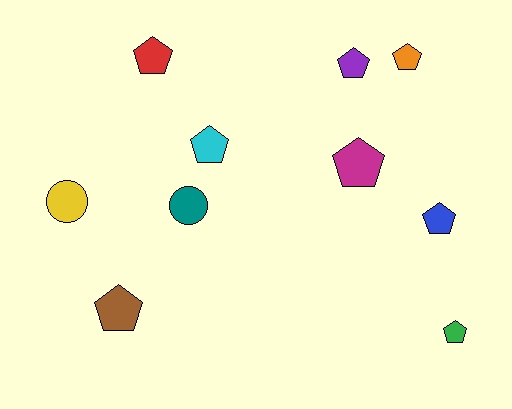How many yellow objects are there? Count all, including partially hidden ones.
There is 1 yellow object.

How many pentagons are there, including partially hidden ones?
There are 8 pentagons.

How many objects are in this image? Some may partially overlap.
There are 10 objects.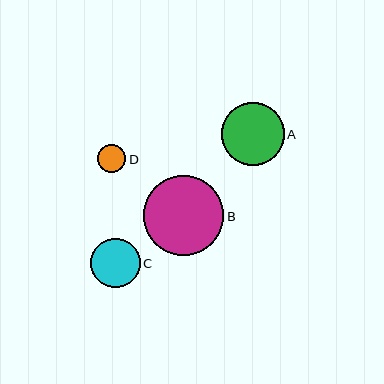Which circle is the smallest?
Circle D is the smallest with a size of approximately 28 pixels.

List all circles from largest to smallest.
From largest to smallest: B, A, C, D.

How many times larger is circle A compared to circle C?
Circle A is approximately 1.3 times the size of circle C.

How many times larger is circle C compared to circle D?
Circle C is approximately 1.7 times the size of circle D.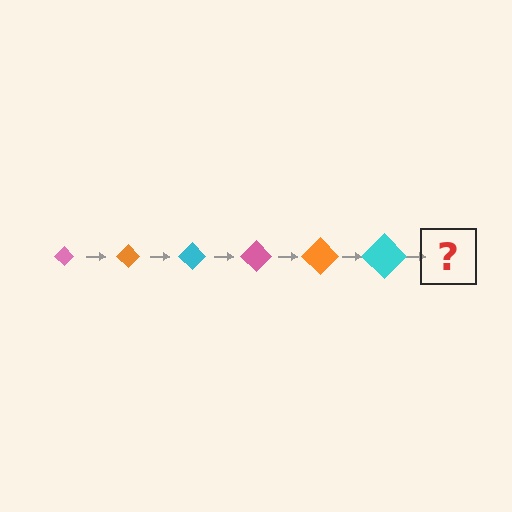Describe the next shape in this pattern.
It should be a pink diamond, larger than the previous one.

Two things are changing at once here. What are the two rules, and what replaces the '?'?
The two rules are that the diamond grows larger each step and the color cycles through pink, orange, and cyan. The '?' should be a pink diamond, larger than the previous one.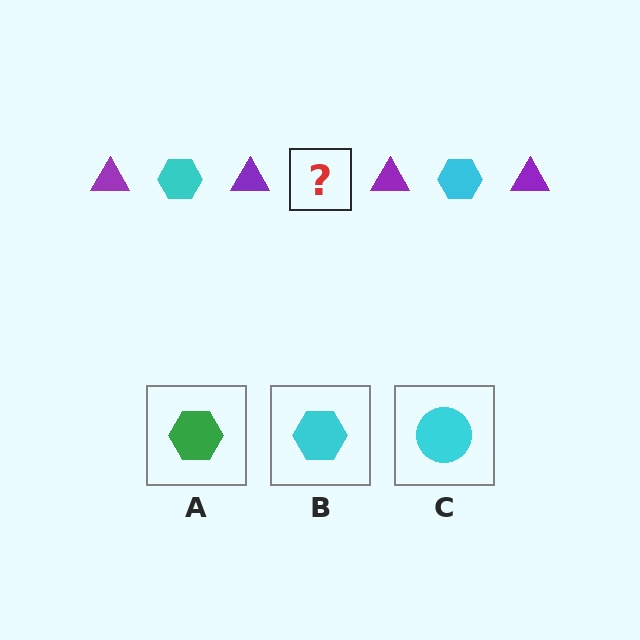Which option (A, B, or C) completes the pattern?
B.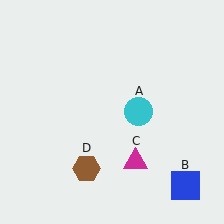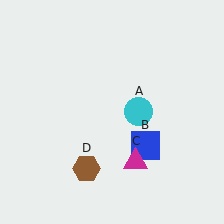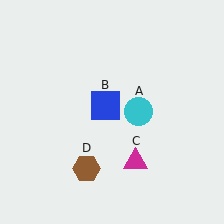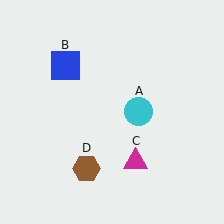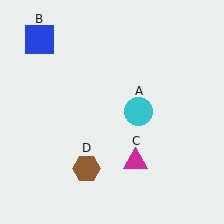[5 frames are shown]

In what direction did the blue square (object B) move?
The blue square (object B) moved up and to the left.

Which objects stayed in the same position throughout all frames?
Cyan circle (object A) and magenta triangle (object C) and brown hexagon (object D) remained stationary.